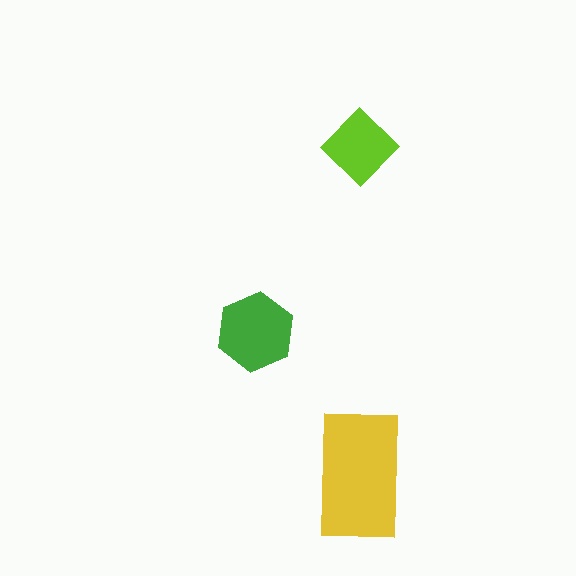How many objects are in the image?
There are 3 objects in the image.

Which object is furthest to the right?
The lime diamond is rightmost.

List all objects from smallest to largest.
The lime diamond, the green hexagon, the yellow rectangle.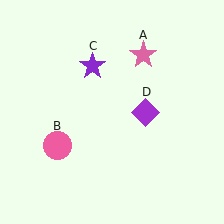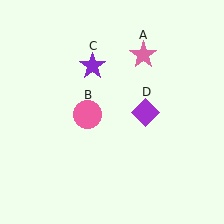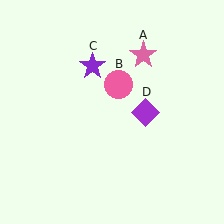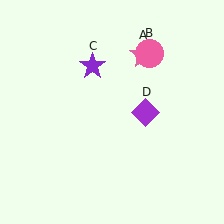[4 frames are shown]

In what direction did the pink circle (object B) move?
The pink circle (object B) moved up and to the right.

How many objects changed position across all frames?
1 object changed position: pink circle (object B).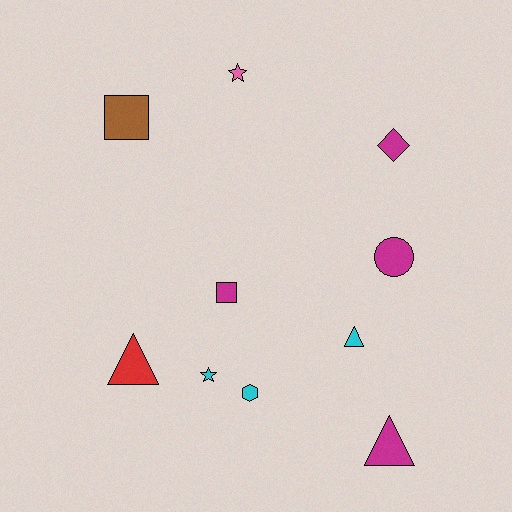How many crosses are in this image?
There are no crosses.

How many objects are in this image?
There are 10 objects.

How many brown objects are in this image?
There is 1 brown object.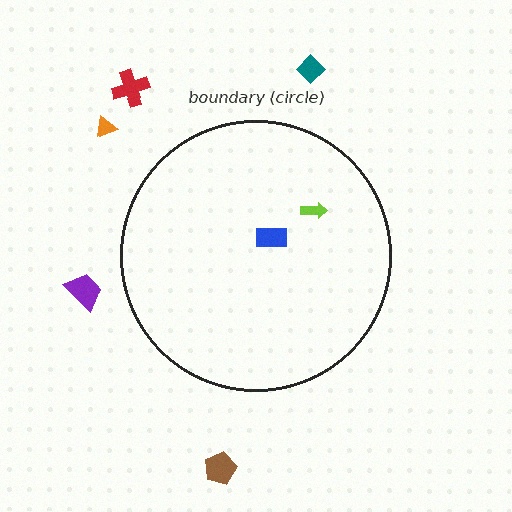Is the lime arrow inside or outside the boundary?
Inside.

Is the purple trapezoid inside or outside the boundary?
Outside.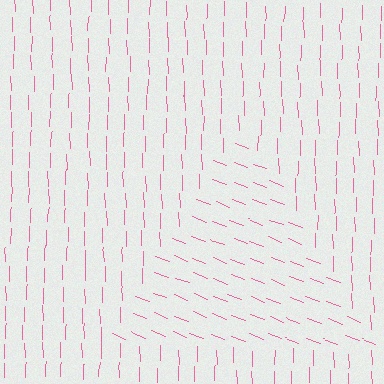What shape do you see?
I see a triangle.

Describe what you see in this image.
The image is filled with small pink line segments. A triangle region in the image has lines oriented differently from the surrounding lines, creating a visible texture boundary.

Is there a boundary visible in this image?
Yes, there is a texture boundary formed by a change in line orientation.